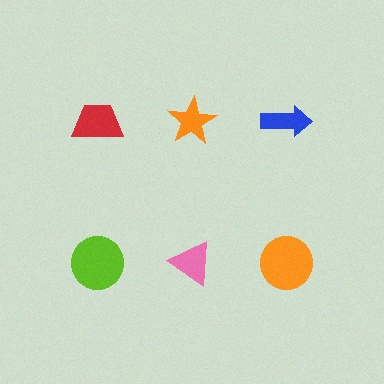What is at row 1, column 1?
A red trapezoid.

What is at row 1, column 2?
An orange star.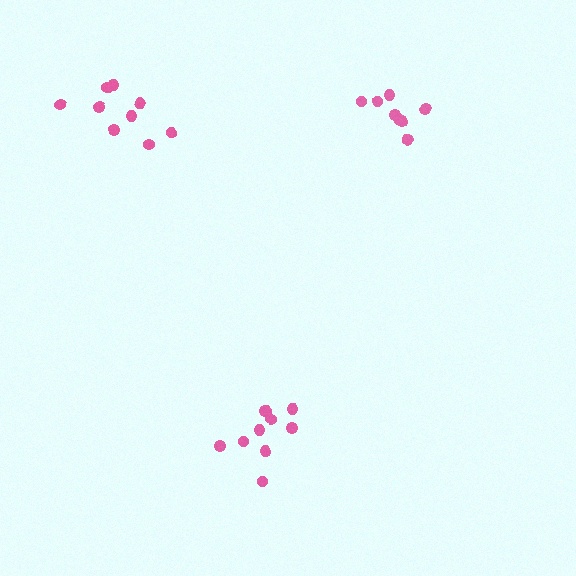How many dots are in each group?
Group 1: 9 dots, Group 2: 8 dots, Group 3: 10 dots (27 total).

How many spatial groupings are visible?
There are 3 spatial groupings.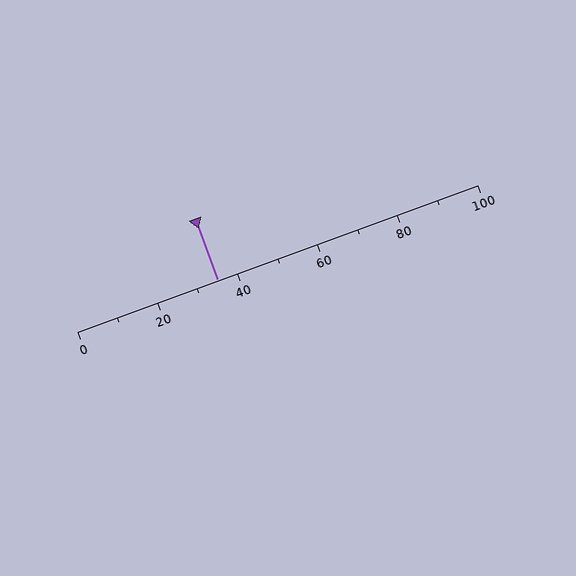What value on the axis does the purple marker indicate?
The marker indicates approximately 35.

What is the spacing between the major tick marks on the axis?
The major ticks are spaced 20 apart.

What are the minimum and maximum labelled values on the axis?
The axis runs from 0 to 100.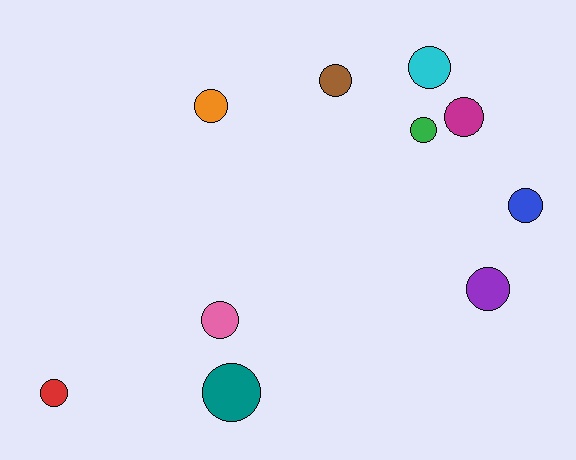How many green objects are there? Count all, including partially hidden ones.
There is 1 green object.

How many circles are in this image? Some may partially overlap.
There are 10 circles.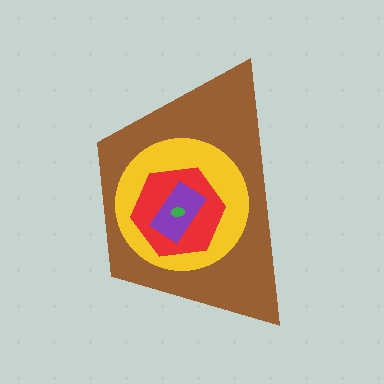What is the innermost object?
The green ellipse.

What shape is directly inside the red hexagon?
The purple rectangle.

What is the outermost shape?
The brown trapezoid.